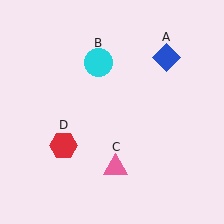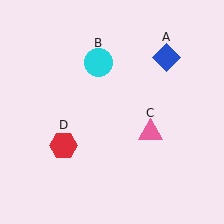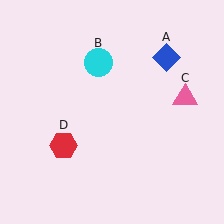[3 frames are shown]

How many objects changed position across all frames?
1 object changed position: pink triangle (object C).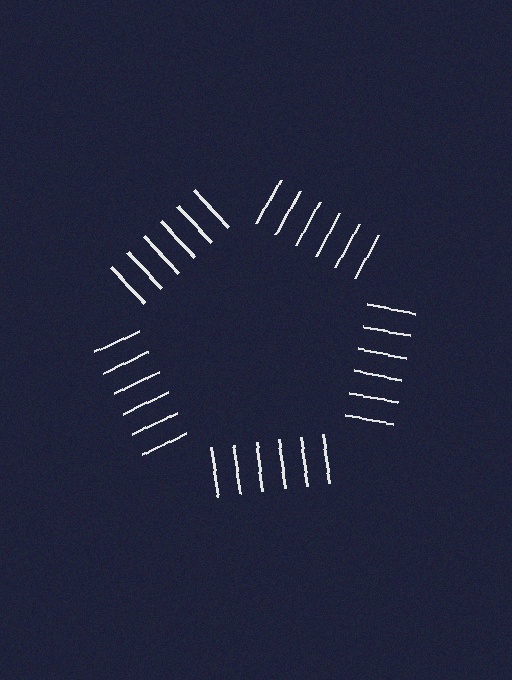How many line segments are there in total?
30 — 6 along each of the 5 edges.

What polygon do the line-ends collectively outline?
An illusory pentagon — the line segments terminate on its edges but no continuous stroke is drawn.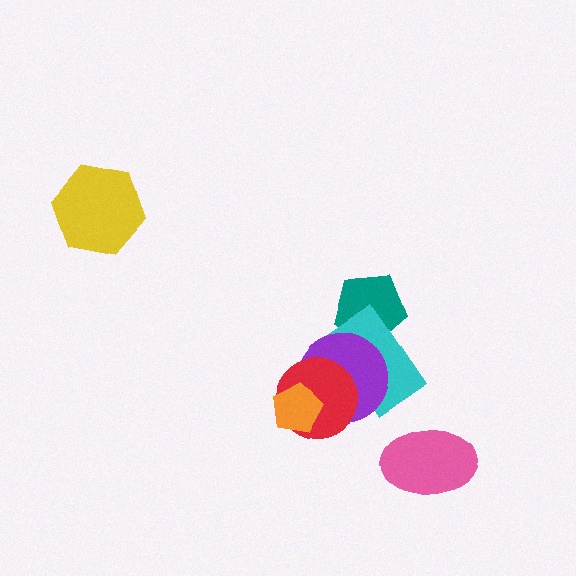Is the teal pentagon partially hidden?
Yes, it is partially covered by another shape.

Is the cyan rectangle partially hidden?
Yes, it is partially covered by another shape.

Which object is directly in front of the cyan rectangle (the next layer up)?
The purple circle is directly in front of the cyan rectangle.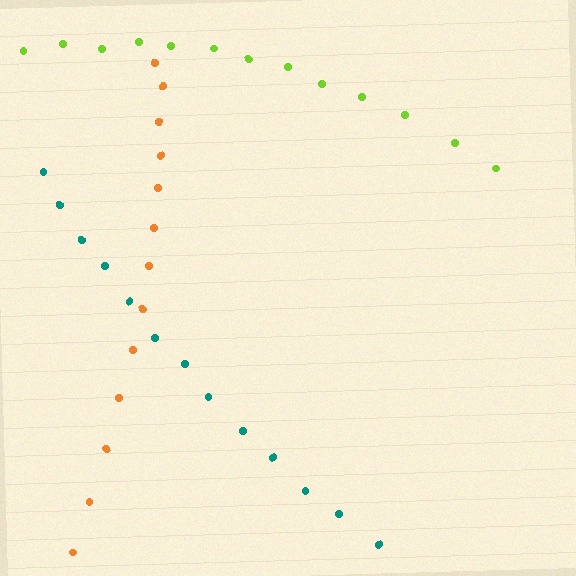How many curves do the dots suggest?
There are 3 distinct paths.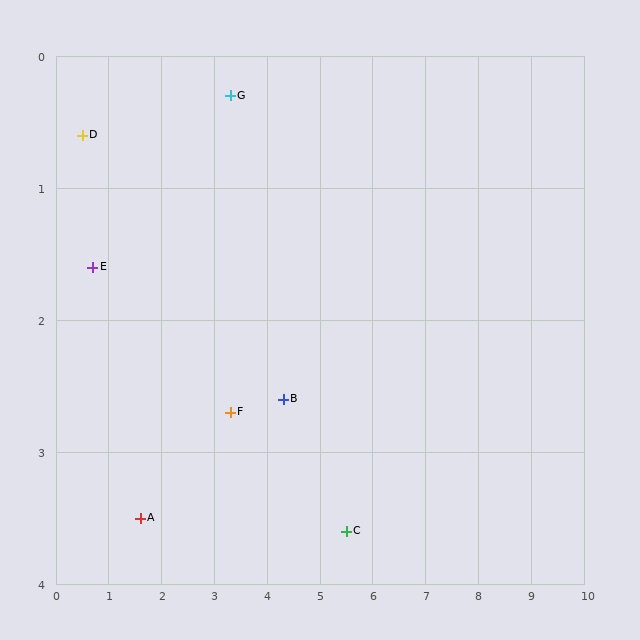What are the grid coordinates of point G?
Point G is at approximately (3.3, 0.3).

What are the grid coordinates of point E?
Point E is at approximately (0.7, 1.6).